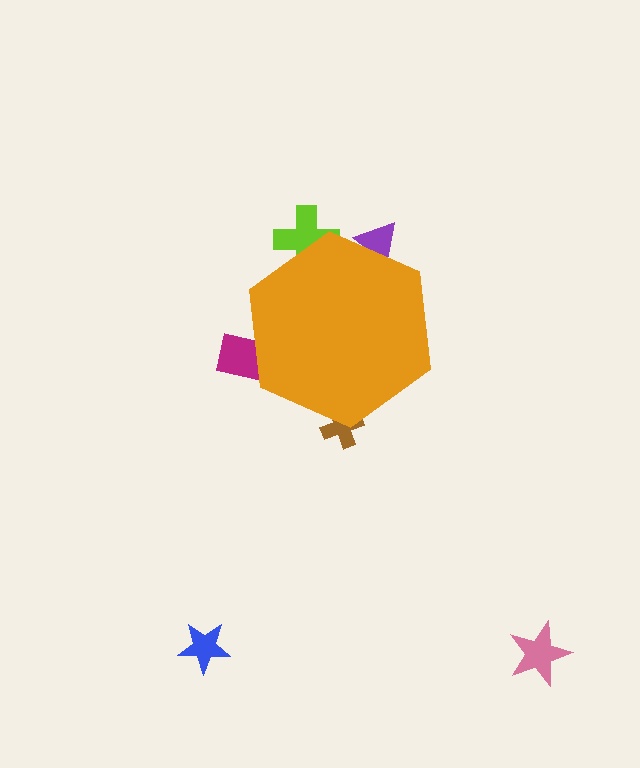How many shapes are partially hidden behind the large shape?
4 shapes are partially hidden.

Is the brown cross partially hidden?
Yes, the brown cross is partially hidden behind the orange hexagon.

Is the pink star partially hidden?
No, the pink star is fully visible.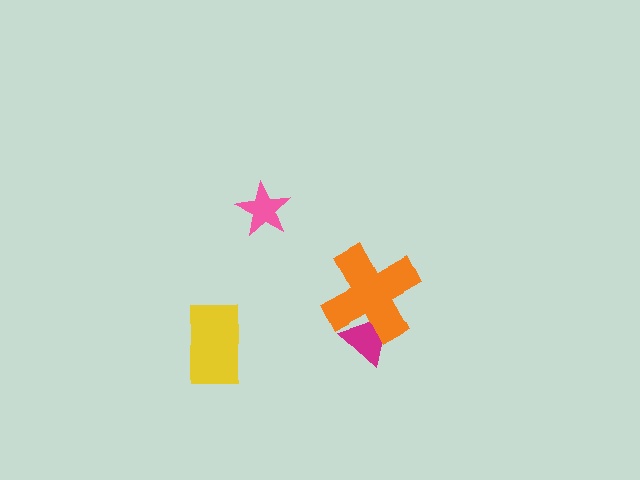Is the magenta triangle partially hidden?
Yes, it is partially covered by another shape.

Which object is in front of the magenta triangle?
The orange cross is in front of the magenta triangle.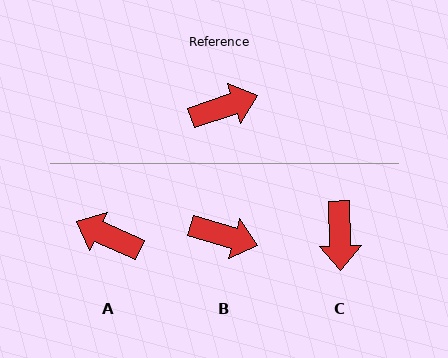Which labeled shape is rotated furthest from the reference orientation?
A, about 137 degrees away.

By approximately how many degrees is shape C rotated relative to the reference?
Approximately 107 degrees clockwise.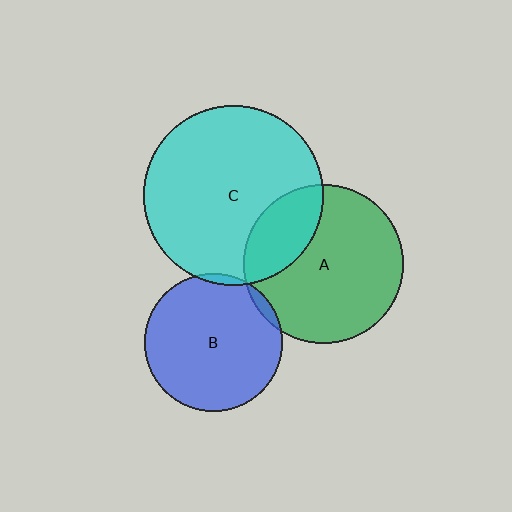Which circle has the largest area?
Circle C (cyan).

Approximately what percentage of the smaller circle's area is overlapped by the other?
Approximately 5%.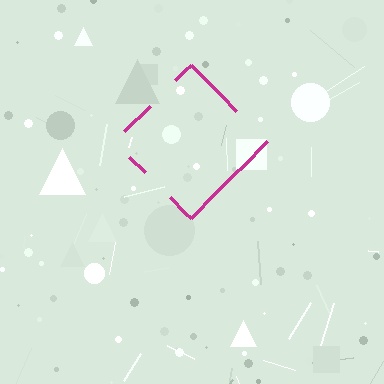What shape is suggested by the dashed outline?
The dashed outline suggests a diamond.